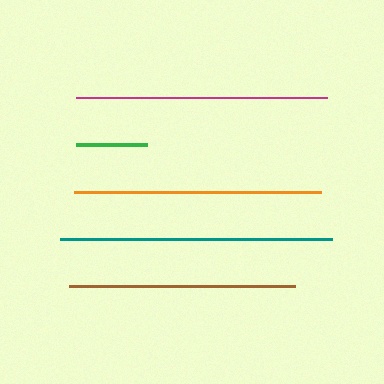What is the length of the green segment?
The green segment is approximately 70 pixels long.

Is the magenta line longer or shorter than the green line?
The magenta line is longer than the green line.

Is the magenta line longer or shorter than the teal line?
The teal line is longer than the magenta line.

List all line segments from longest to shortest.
From longest to shortest: teal, magenta, orange, brown, green.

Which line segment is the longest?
The teal line is the longest at approximately 272 pixels.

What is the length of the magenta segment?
The magenta segment is approximately 251 pixels long.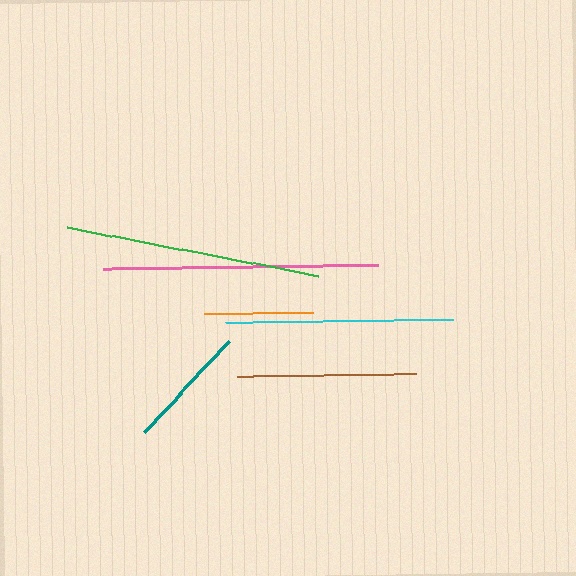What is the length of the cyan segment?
The cyan segment is approximately 229 pixels long.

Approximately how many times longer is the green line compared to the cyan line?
The green line is approximately 1.1 times the length of the cyan line.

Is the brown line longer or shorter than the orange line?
The brown line is longer than the orange line.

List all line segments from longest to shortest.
From longest to shortest: pink, green, cyan, brown, teal, orange.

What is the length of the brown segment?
The brown segment is approximately 179 pixels long.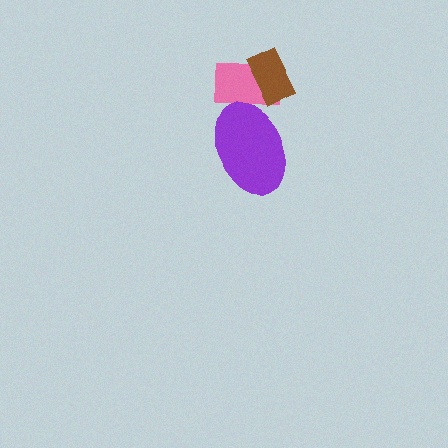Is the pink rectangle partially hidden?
Yes, it is partially covered by another shape.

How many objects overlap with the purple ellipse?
1 object overlaps with the purple ellipse.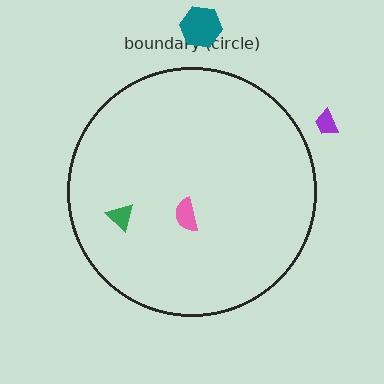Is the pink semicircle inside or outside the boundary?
Inside.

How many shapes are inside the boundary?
2 inside, 2 outside.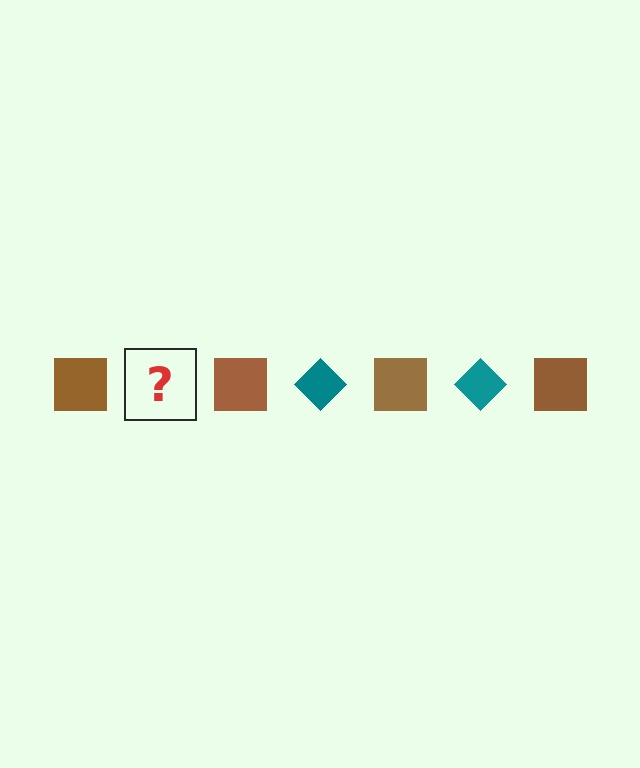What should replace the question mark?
The question mark should be replaced with a teal diamond.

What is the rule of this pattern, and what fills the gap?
The rule is that the pattern alternates between brown square and teal diamond. The gap should be filled with a teal diamond.